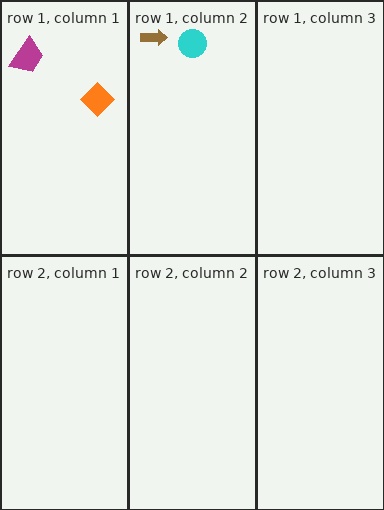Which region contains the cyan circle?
The row 1, column 2 region.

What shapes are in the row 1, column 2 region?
The cyan circle, the brown arrow.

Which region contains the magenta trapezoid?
The row 1, column 1 region.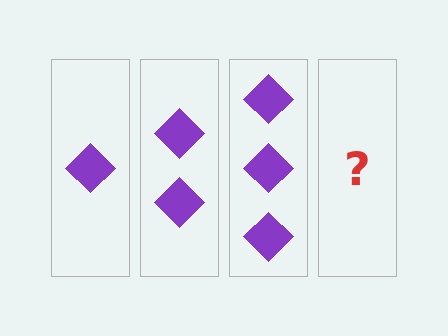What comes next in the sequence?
The next element should be 4 diamonds.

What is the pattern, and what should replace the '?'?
The pattern is that each step adds one more diamond. The '?' should be 4 diamonds.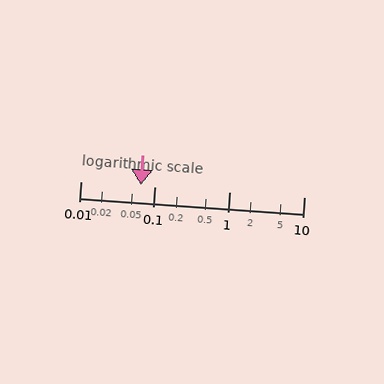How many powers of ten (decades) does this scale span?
The scale spans 3 decades, from 0.01 to 10.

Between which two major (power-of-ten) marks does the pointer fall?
The pointer is between 0.01 and 0.1.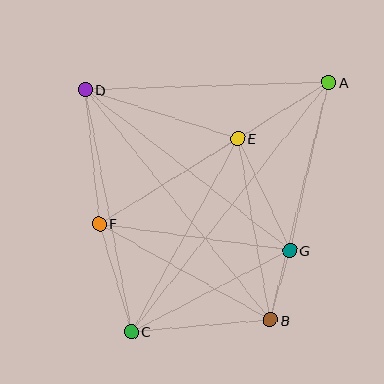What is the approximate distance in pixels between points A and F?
The distance between A and F is approximately 269 pixels.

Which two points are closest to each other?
Points B and G are closest to each other.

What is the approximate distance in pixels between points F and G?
The distance between F and G is approximately 192 pixels.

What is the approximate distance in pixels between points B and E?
The distance between B and E is approximately 185 pixels.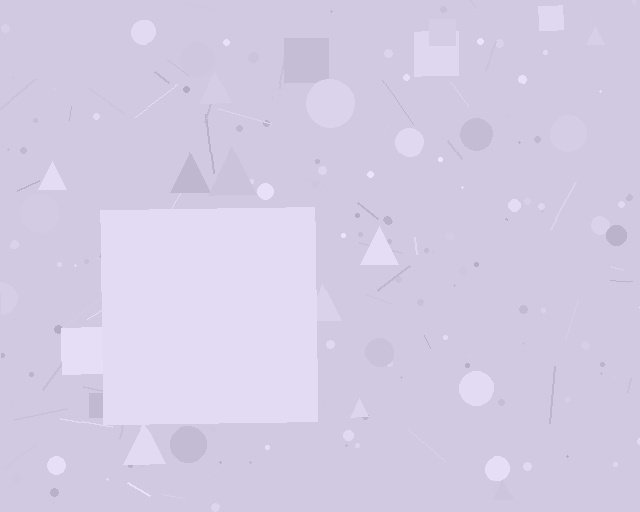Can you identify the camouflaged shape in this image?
The camouflaged shape is a square.